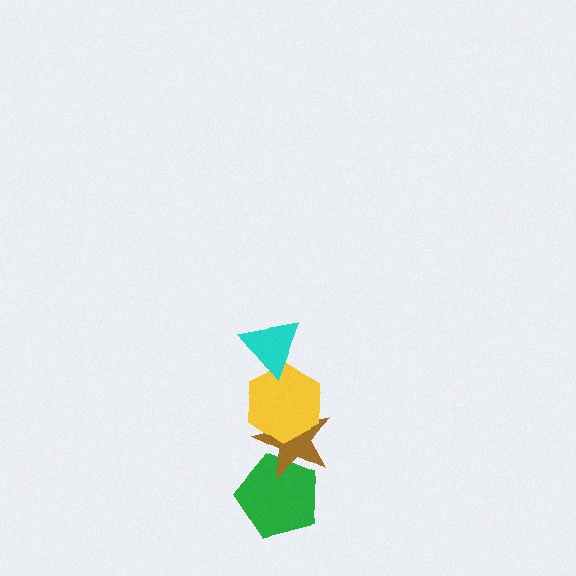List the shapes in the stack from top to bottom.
From top to bottom: the cyan triangle, the yellow hexagon, the brown star, the green pentagon.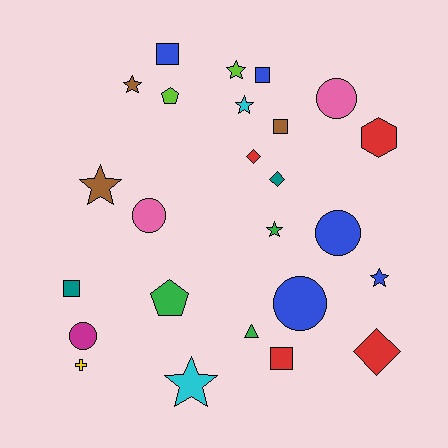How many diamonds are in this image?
There are 3 diamonds.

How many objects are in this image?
There are 25 objects.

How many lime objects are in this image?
There are 2 lime objects.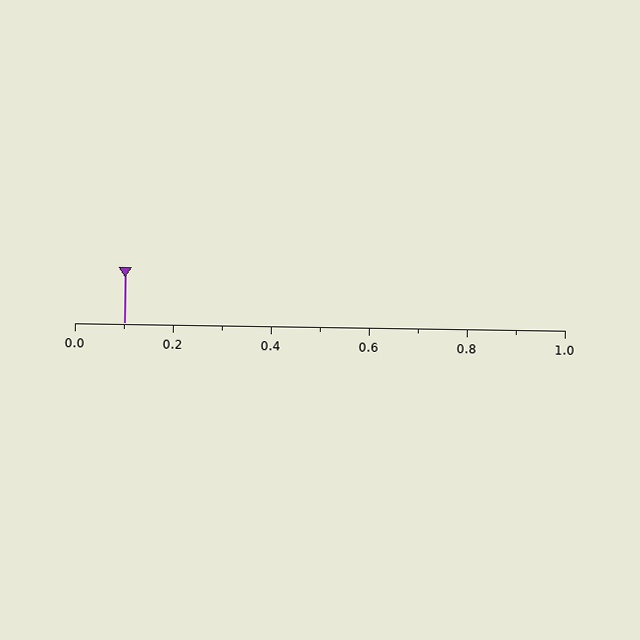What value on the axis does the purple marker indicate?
The marker indicates approximately 0.1.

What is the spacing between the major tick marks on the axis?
The major ticks are spaced 0.2 apart.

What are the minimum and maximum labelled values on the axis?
The axis runs from 0.0 to 1.0.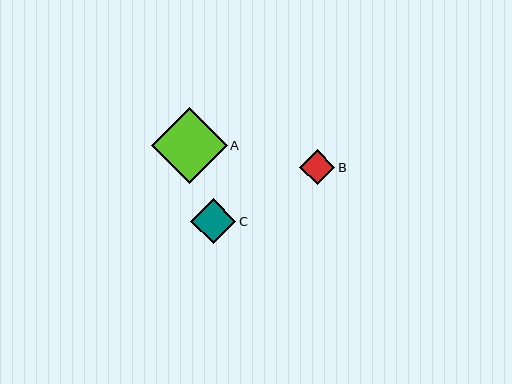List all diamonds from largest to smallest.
From largest to smallest: A, C, B.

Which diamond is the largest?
Diamond A is the largest with a size of approximately 76 pixels.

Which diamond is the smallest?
Diamond B is the smallest with a size of approximately 35 pixels.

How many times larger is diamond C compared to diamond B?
Diamond C is approximately 1.3 times the size of diamond B.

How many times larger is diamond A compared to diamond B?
Diamond A is approximately 2.2 times the size of diamond B.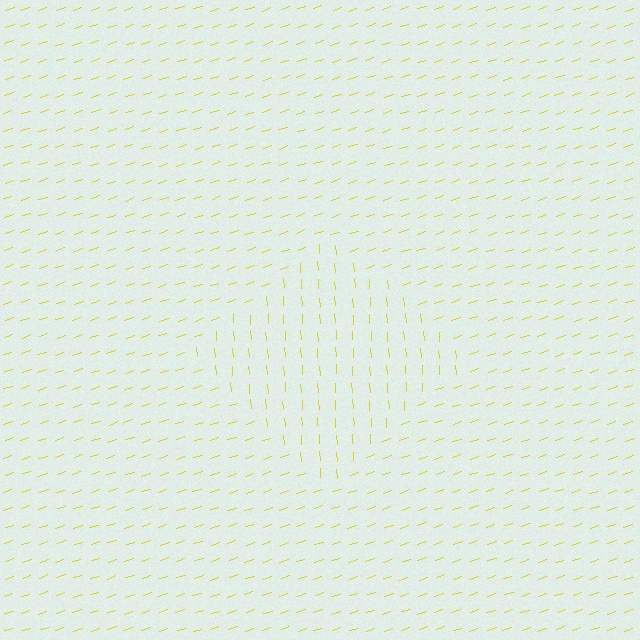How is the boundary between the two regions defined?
The boundary is defined purely by a change in line orientation (approximately 75 degrees difference). All lines are the same color and thickness.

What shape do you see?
I see a diamond.